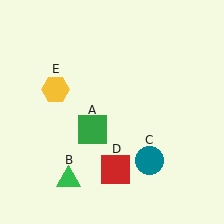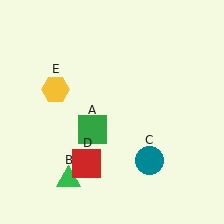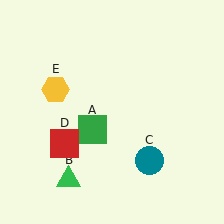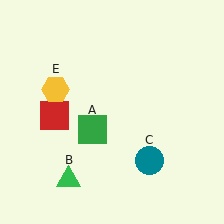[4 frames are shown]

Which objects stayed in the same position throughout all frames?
Green square (object A) and green triangle (object B) and teal circle (object C) and yellow hexagon (object E) remained stationary.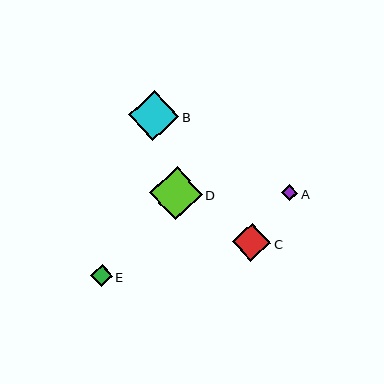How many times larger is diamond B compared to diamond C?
Diamond B is approximately 1.3 times the size of diamond C.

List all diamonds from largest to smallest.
From largest to smallest: D, B, C, E, A.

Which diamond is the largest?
Diamond D is the largest with a size of approximately 53 pixels.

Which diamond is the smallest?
Diamond A is the smallest with a size of approximately 16 pixels.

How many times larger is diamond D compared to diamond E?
Diamond D is approximately 2.3 times the size of diamond E.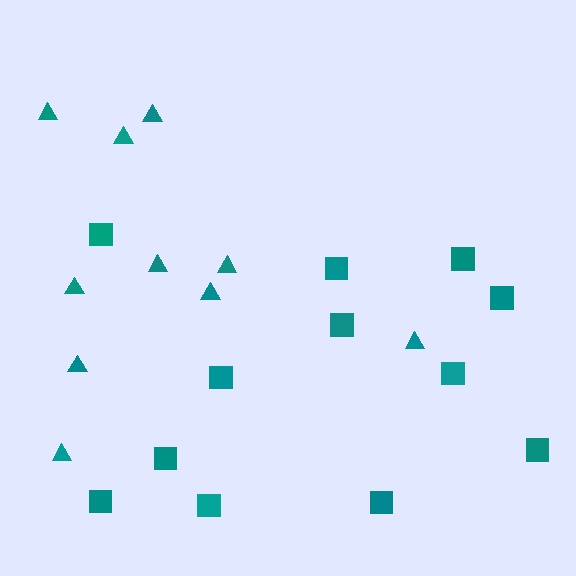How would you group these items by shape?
There are 2 groups: one group of triangles (10) and one group of squares (12).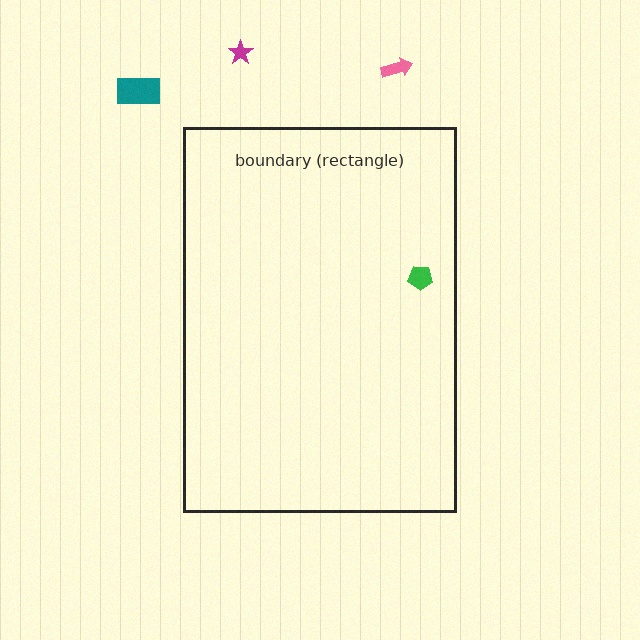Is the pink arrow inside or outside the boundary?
Outside.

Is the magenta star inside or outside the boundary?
Outside.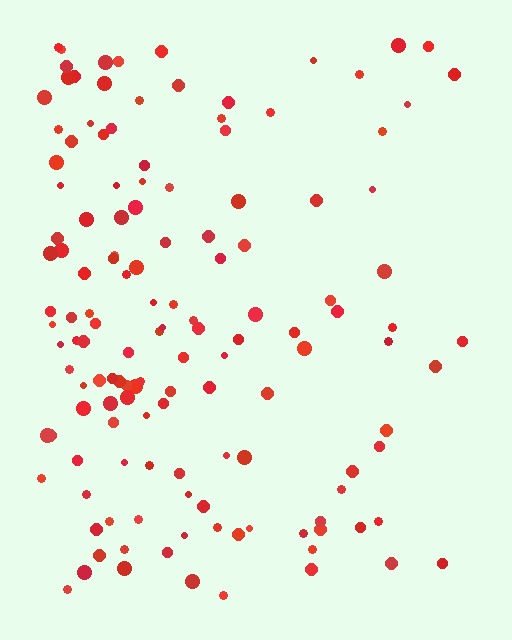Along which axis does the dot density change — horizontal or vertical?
Horizontal.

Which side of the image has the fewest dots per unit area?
The right.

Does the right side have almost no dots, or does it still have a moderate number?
Still a moderate number, just noticeably fewer than the left.